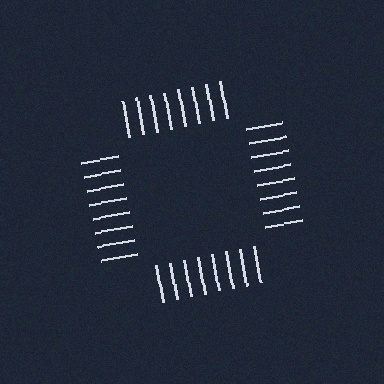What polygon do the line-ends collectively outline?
An illusory square — the line segments terminate on its edges but no continuous stroke is drawn.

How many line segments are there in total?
32 — 8 along each of the 4 edges.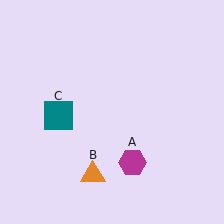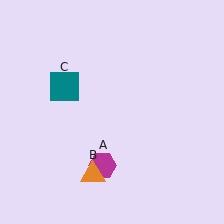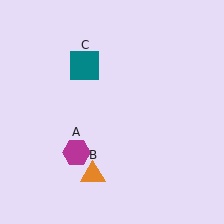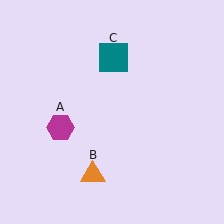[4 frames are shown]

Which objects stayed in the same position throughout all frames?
Orange triangle (object B) remained stationary.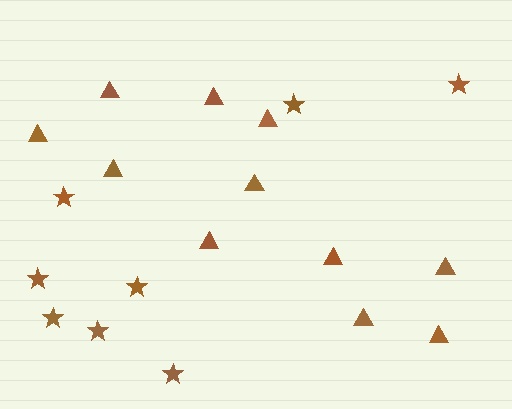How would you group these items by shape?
There are 2 groups: one group of stars (8) and one group of triangles (11).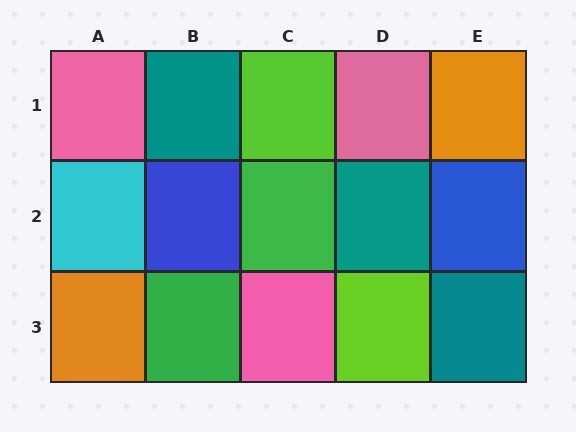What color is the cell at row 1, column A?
Pink.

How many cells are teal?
3 cells are teal.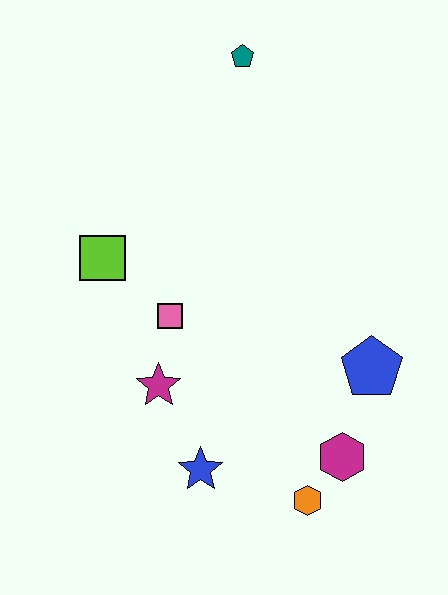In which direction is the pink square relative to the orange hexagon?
The pink square is above the orange hexagon.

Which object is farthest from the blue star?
The teal pentagon is farthest from the blue star.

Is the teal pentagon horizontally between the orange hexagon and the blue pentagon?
No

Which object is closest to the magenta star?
The pink square is closest to the magenta star.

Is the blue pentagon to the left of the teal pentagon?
No